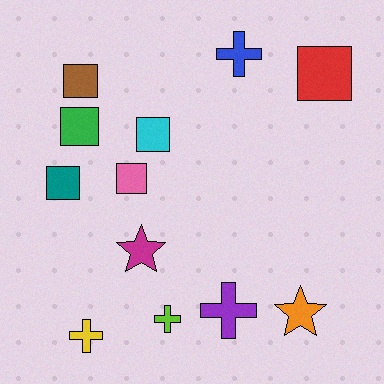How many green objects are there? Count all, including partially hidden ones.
There is 1 green object.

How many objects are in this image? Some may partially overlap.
There are 12 objects.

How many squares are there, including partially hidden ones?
There are 6 squares.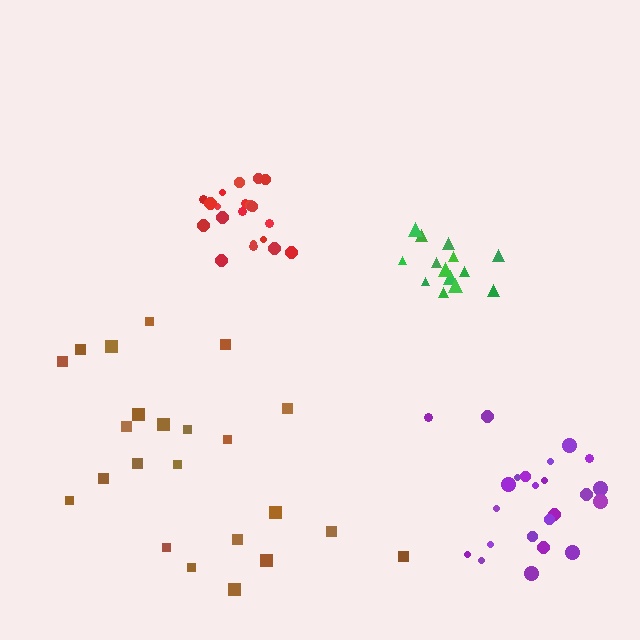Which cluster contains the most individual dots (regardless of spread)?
Brown (23).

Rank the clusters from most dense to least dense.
red, green, purple, brown.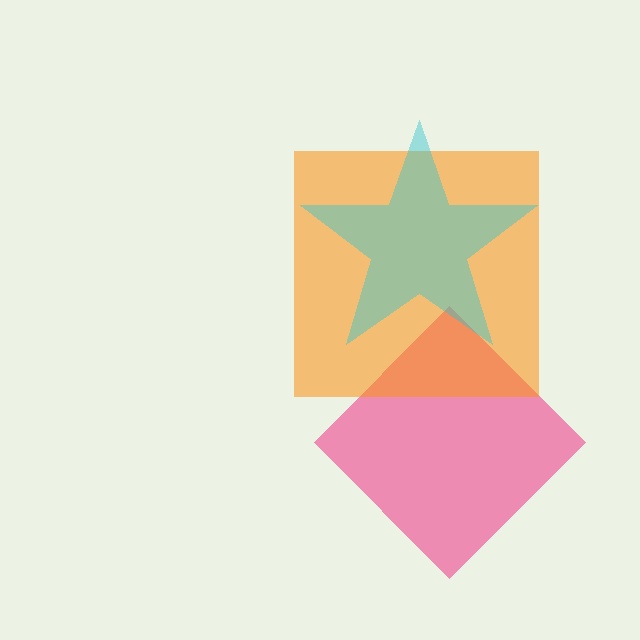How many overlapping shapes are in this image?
There are 3 overlapping shapes in the image.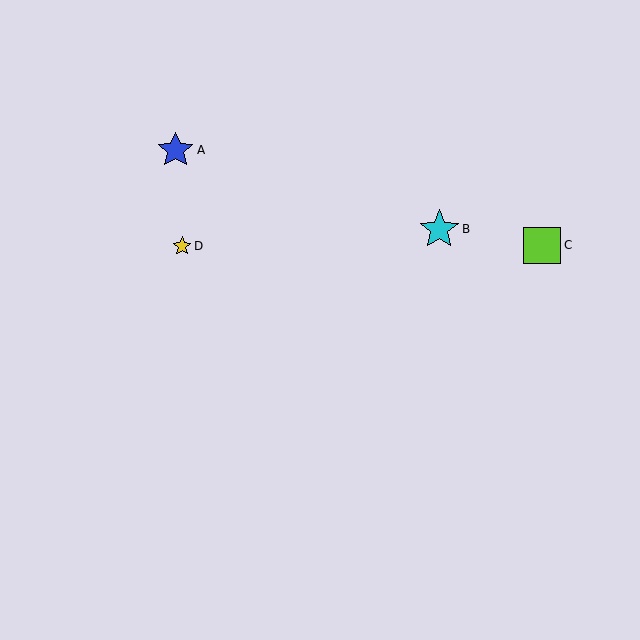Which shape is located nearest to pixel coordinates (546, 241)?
The lime square (labeled C) at (542, 245) is nearest to that location.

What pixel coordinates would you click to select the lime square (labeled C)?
Click at (542, 245) to select the lime square C.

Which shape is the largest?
The cyan star (labeled B) is the largest.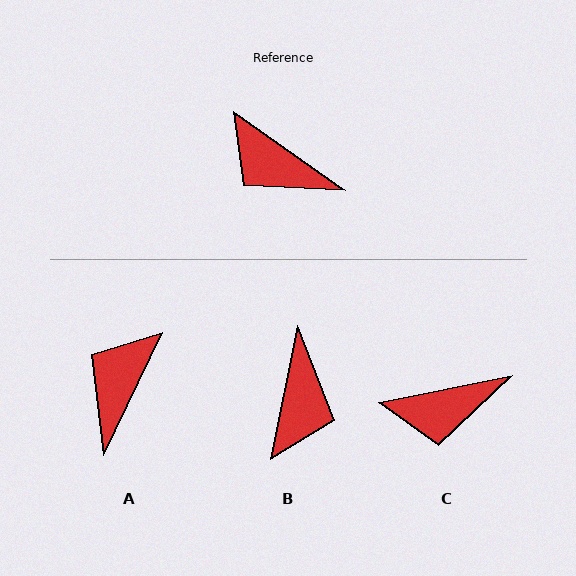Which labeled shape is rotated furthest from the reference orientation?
B, about 114 degrees away.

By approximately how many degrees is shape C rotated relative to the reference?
Approximately 46 degrees counter-clockwise.